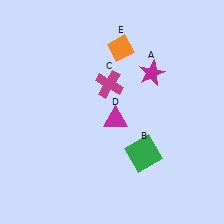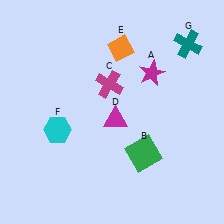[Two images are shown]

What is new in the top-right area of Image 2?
A teal cross (G) was added in the top-right area of Image 2.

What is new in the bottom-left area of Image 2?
A cyan hexagon (F) was added in the bottom-left area of Image 2.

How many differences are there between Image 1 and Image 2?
There are 2 differences between the two images.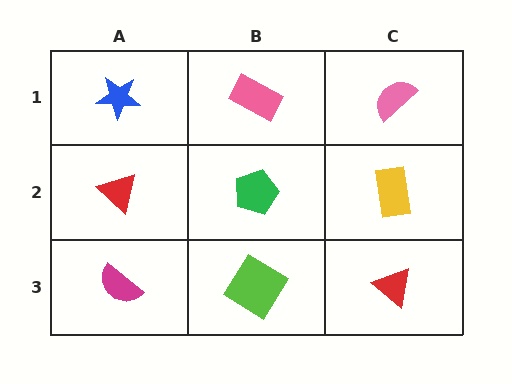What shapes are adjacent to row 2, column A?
A blue star (row 1, column A), a magenta semicircle (row 3, column A), a green pentagon (row 2, column B).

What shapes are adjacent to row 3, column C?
A yellow rectangle (row 2, column C), a lime diamond (row 3, column B).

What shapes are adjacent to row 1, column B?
A green pentagon (row 2, column B), a blue star (row 1, column A), a pink semicircle (row 1, column C).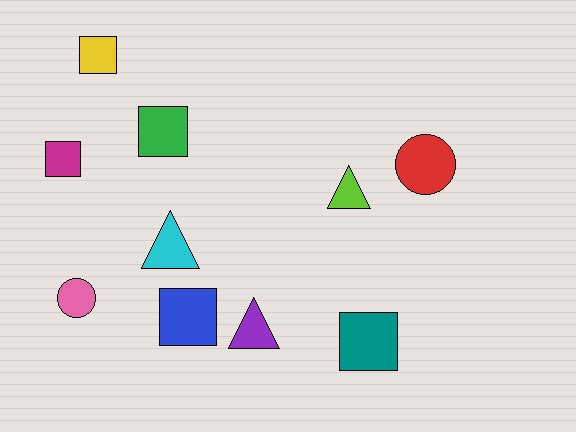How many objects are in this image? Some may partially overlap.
There are 10 objects.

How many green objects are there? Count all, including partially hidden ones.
There is 1 green object.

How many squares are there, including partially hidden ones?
There are 5 squares.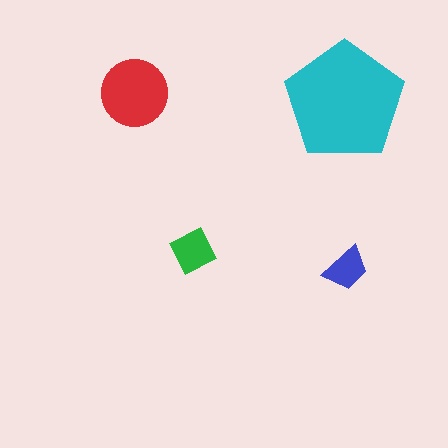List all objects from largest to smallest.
The cyan pentagon, the red circle, the green square, the blue trapezoid.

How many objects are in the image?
There are 4 objects in the image.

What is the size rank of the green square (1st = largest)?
3rd.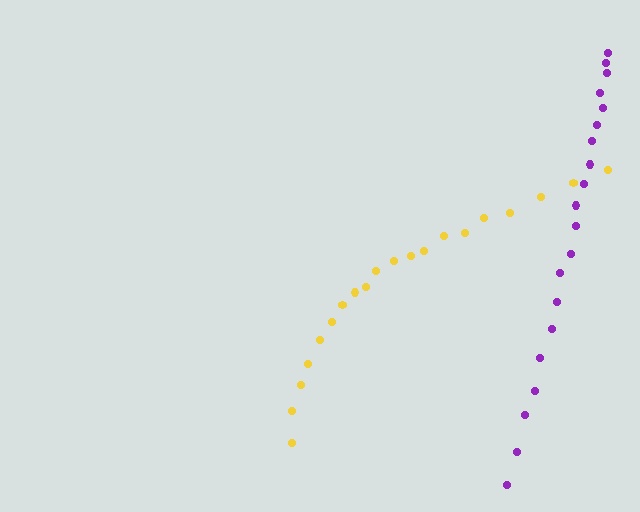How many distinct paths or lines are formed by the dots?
There are 2 distinct paths.